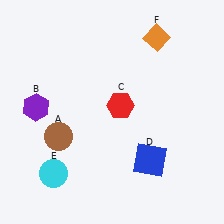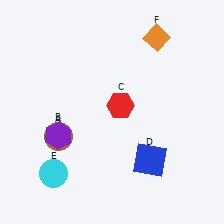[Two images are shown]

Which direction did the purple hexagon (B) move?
The purple hexagon (B) moved down.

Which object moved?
The purple hexagon (B) moved down.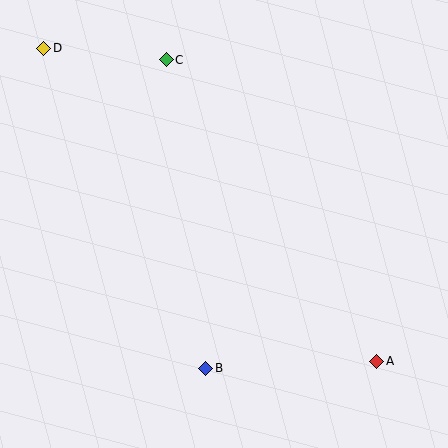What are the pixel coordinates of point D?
Point D is at (44, 48).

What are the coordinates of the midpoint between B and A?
The midpoint between B and A is at (291, 365).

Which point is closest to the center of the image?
Point B at (205, 368) is closest to the center.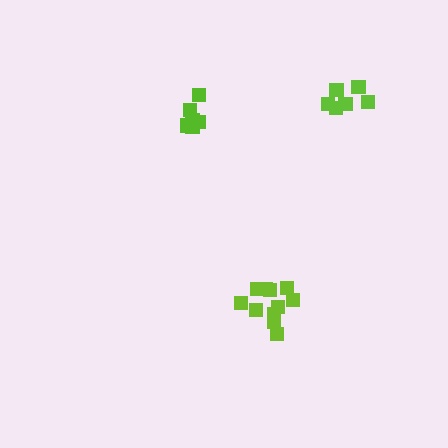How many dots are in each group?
Group 1: 6 dots, Group 2: 8 dots, Group 3: 11 dots (25 total).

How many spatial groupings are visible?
There are 3 spatial groupings.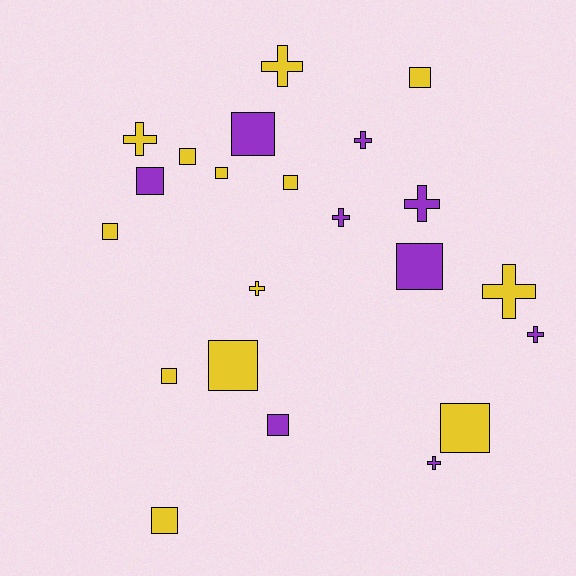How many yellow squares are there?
There are 9 yellow squares.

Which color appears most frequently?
Yellow, with 13 objects.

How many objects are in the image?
There are 22 objects.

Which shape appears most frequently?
Square, with 13 objects.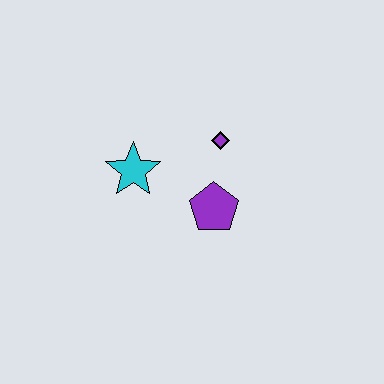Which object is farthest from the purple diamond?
The cyan star is farthest from the purple diamond.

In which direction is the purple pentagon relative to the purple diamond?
The purple pentagon is below the purple diamond.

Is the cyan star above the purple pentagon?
Yes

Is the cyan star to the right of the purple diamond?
No